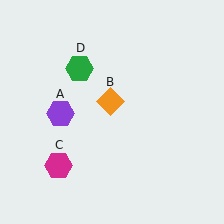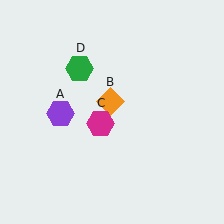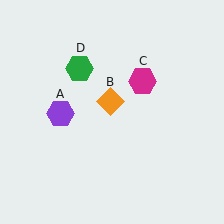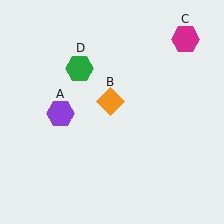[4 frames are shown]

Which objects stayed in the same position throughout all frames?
Purple hexagon (object A) and orange diamond (object B) and green hexagon (object D) remained stationary.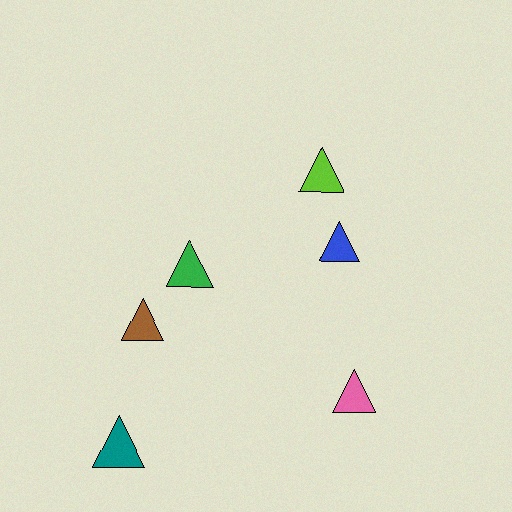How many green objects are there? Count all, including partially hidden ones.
There is 1 green object.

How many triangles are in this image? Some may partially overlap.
There are 6 triangles.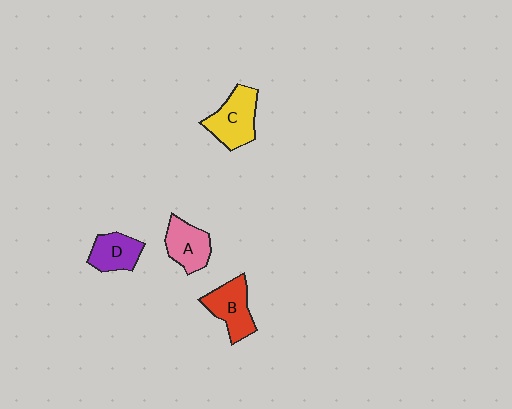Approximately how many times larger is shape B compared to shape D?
Approximately 1.2 times.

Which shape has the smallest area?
Shape D (purple).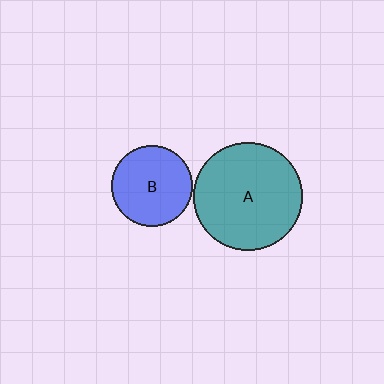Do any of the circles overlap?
No, none of the circles overlap.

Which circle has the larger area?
Circle A (teal).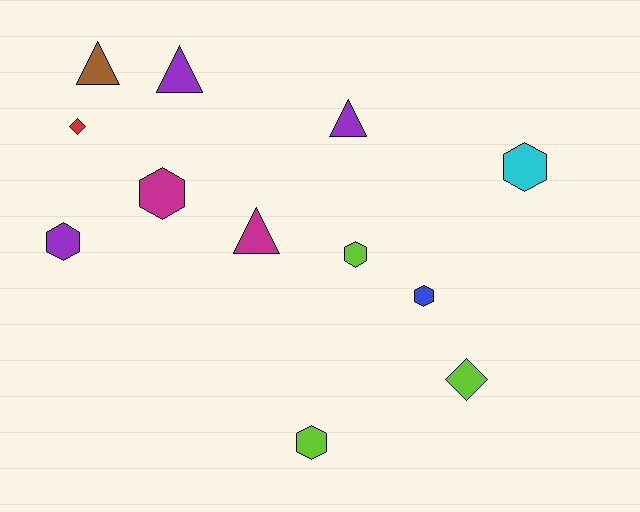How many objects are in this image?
There are 12 objects.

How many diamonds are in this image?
There are 2 diamonds.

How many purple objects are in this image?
There are 3 purple objects.